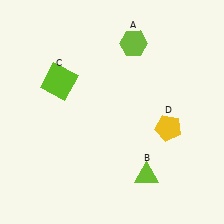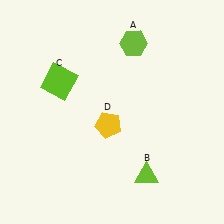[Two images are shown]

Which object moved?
The yellow pentagon (D) moved left.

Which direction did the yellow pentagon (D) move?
The yellow pentagon (D) moved left.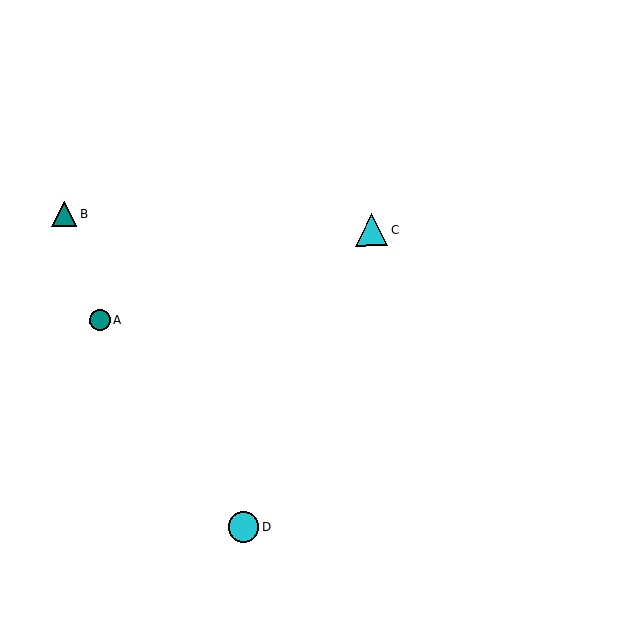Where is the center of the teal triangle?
The center of the teal triangle is at (64, 214).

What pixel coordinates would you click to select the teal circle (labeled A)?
Click at (100, 321) to select the teal circle A.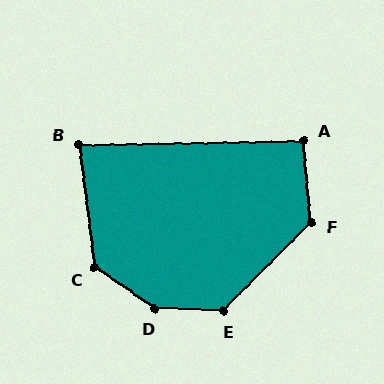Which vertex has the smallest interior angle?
B, at approximately 83 degrees.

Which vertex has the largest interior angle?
D, at approximately 147 degrees.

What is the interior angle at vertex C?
Approximately 133 degrees (obtuse).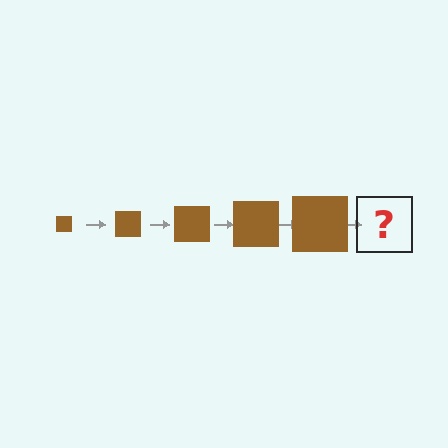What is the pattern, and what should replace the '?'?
The pattern is that the square gets progressively larger each step. The '?' should be a brown square, larger than the previous one.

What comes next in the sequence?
The next element should be a brown square, larger than the previous one.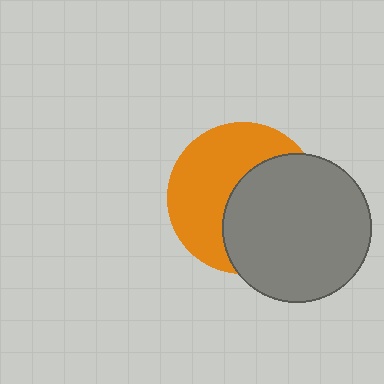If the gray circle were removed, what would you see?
You would see the complete orange circle.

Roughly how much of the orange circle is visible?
About half of it is visible (roughly 51%).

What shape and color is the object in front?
The object in front is a gray circle.